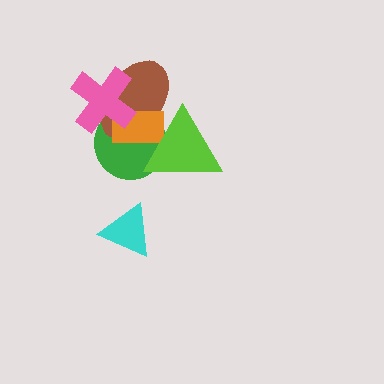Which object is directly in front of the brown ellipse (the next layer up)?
The orange rectangle is directly in front of the brown ellipse.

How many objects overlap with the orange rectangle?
4 objects overlap with the orange rectangle.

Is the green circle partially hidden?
Yes, it is partially covered by another shape.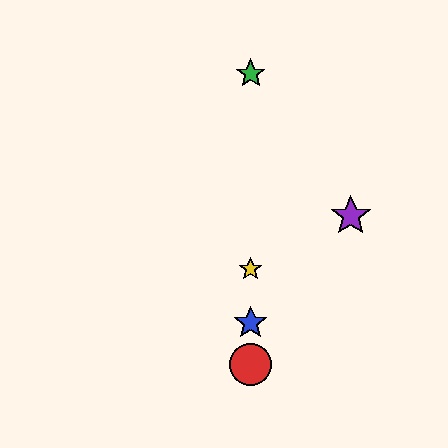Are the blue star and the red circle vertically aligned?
Yes, both are at x≈251.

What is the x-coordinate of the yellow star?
The yellow star is at x≈251.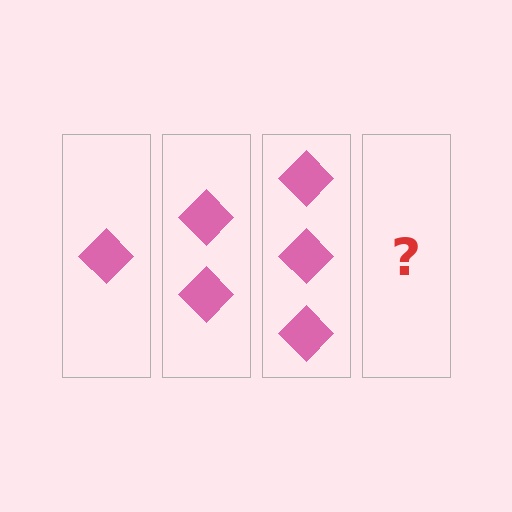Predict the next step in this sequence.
The next step is 4 diamonds.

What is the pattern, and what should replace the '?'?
The pattern is that each step adds one more diamond. The '?' should be 4 diamonds.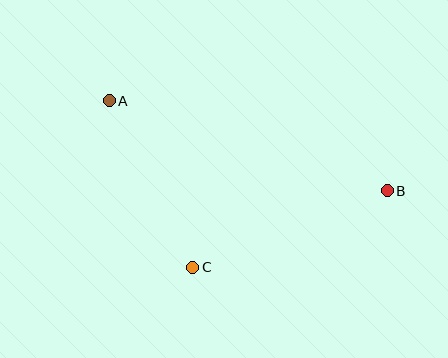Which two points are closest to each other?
Points A and C are closest to each other.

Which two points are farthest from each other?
Points A and B are farthest from each other.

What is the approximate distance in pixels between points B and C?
The distance between B and C is approximately 209 pixels.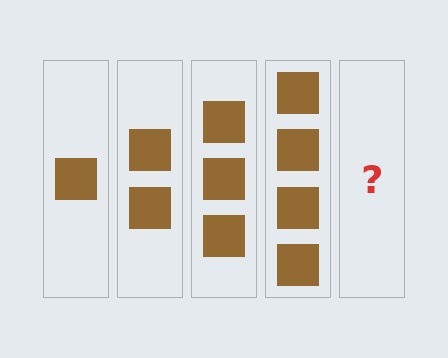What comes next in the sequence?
The next element should be 5 squares.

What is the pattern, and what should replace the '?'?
The pattern is that each step adds one more square. The '?' should be 5 squares.